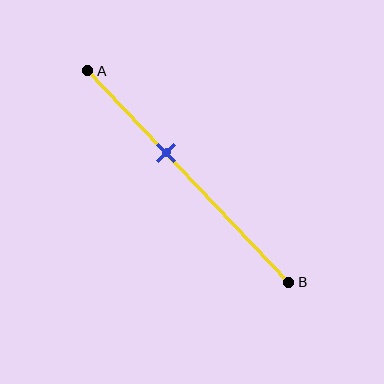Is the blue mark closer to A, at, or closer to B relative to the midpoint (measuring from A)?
The blue mark is closer to point A than the midpoint of segment AB.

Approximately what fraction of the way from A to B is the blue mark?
The blue mark is approximately 40% of the way from A to B.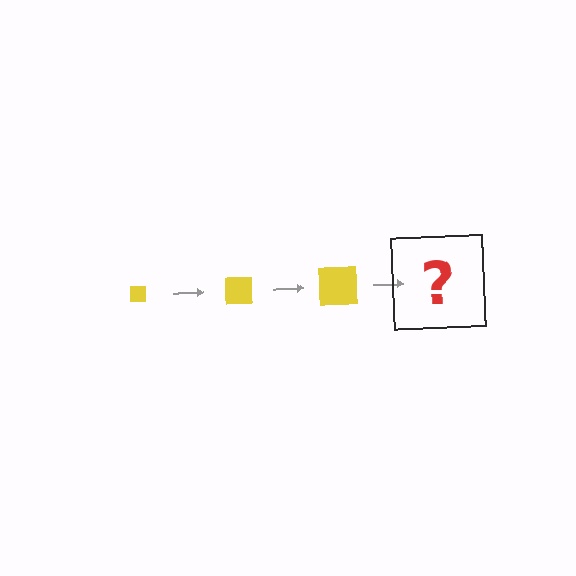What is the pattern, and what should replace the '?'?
The pattern is that the square gets progressively larger each step. The '?' should be a yellow square, larger than the previous one.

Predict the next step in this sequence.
The next step is a yellow square, larger than the previous one.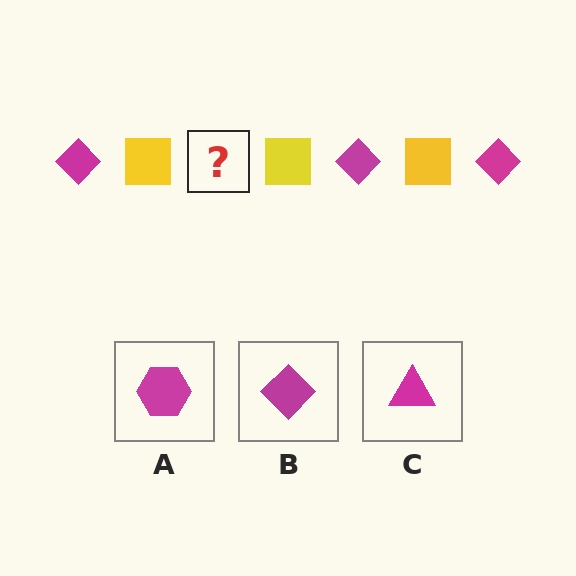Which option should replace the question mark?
Option B.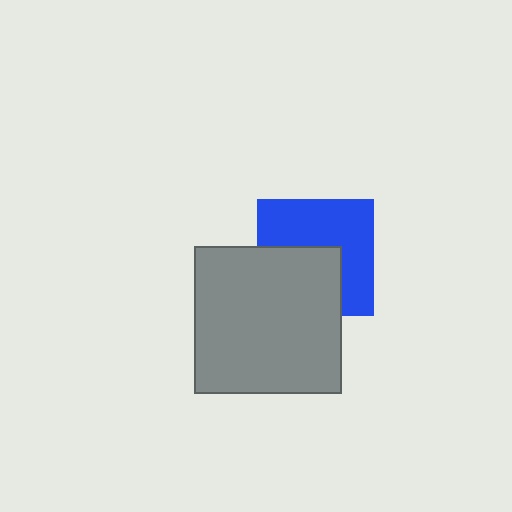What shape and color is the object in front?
The object in front is a gray square.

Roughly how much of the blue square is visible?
About half of it is visible (roughly 56%).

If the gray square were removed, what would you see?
You would see the complete blue square.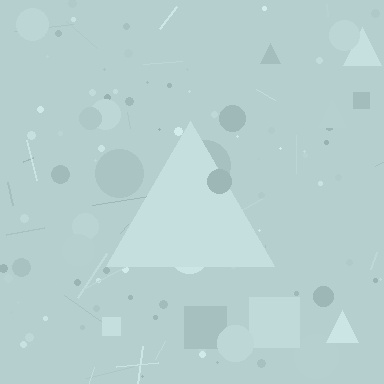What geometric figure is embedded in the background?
A triangle is embedded in the background.